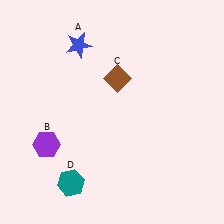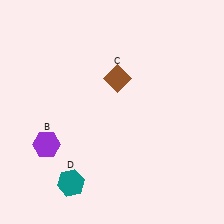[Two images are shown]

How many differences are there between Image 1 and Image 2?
There is 1 difference between the two images.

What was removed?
The blue star (A) was removed in Image 2.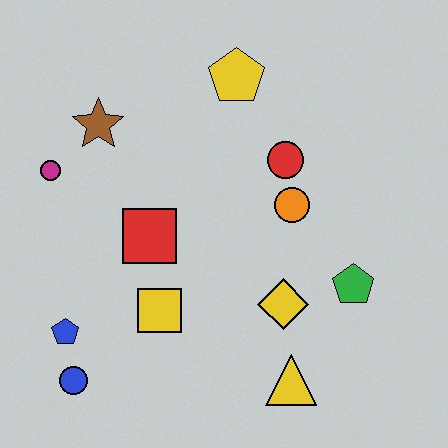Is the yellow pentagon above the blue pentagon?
Yes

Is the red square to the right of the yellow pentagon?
No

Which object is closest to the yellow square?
The red square is closest to the yellow square.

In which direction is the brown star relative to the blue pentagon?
The brown star is above the blue pentagon.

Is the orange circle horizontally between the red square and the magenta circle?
No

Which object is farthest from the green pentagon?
The magenta circle is farthest from the green pentagon.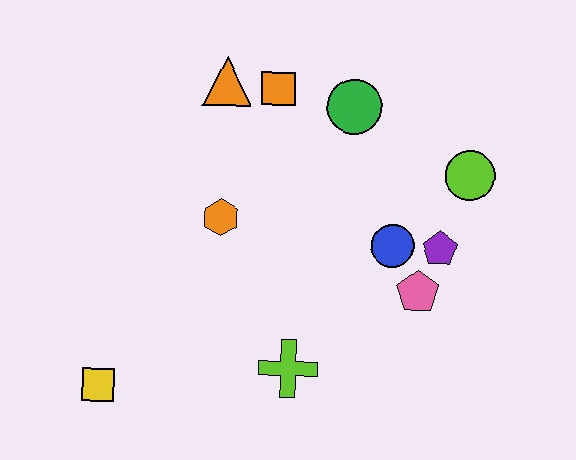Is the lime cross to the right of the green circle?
No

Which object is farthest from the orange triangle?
The yellow square is farthest from the orange triangle.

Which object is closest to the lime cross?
The pink pentagon is closest to the lime cross.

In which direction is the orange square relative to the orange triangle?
The orange square is to the right of the orange triangle.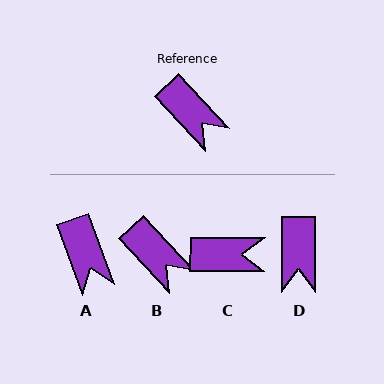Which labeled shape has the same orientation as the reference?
B.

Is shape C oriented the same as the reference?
No, it is off by about 47 degrees.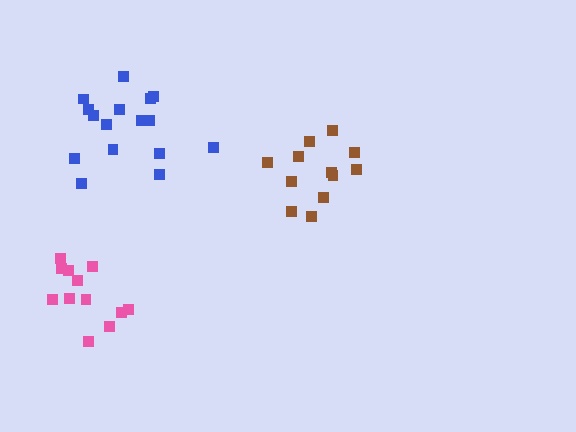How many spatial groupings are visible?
There are 3 spatial groupings.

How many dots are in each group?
Group 1: 12 dots, Group 2: 12 dots, Group 3: 16 dots (40 total).